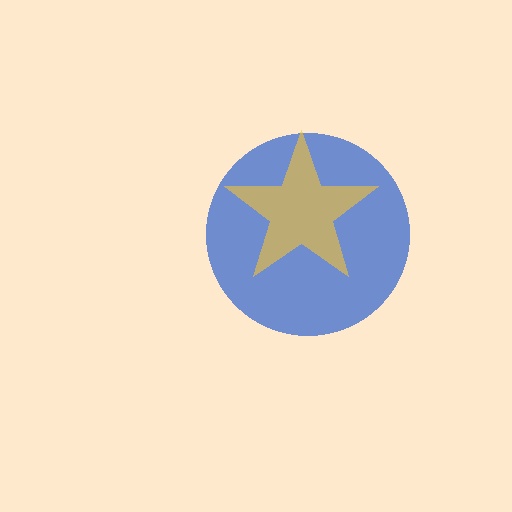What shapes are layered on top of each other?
The layered shapes are: a blue circle, a yellow star.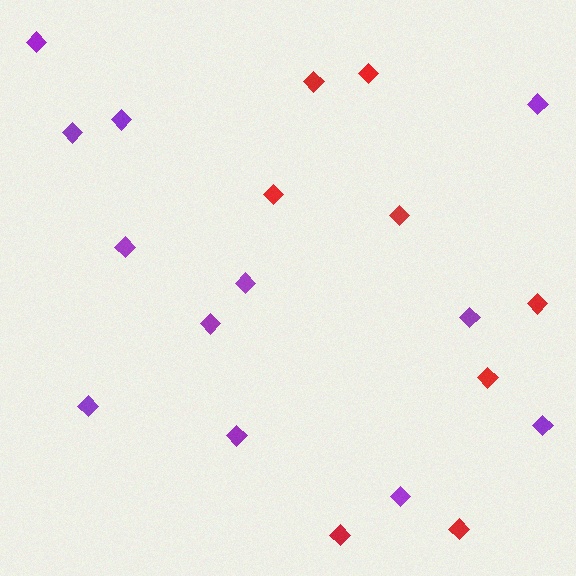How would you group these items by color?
There are 2 groups: one group of red diamonds (8) and one group of purple diamonds (12).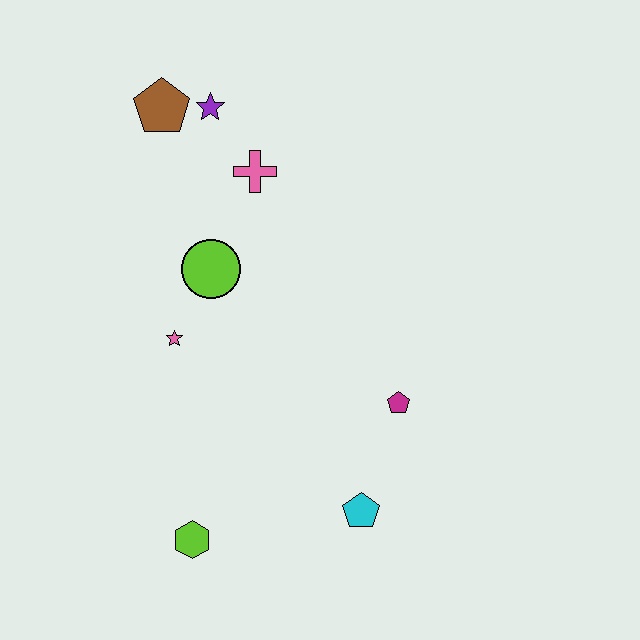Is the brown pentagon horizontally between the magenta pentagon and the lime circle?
No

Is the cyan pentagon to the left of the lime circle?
No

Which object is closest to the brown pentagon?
The purple star is closest to the brown pentagon.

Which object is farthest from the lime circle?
The cyan pentagon is farthest from the lime circle.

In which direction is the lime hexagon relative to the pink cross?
The lime hexagon is below the pink cross.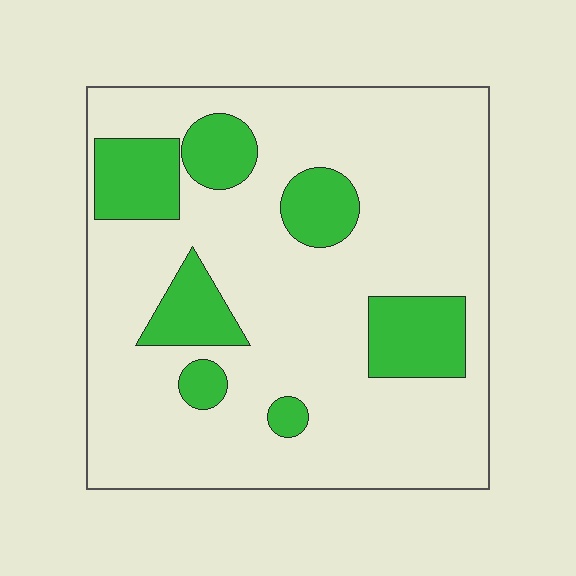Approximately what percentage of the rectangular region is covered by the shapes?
Approximately 20%.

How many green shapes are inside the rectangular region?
7.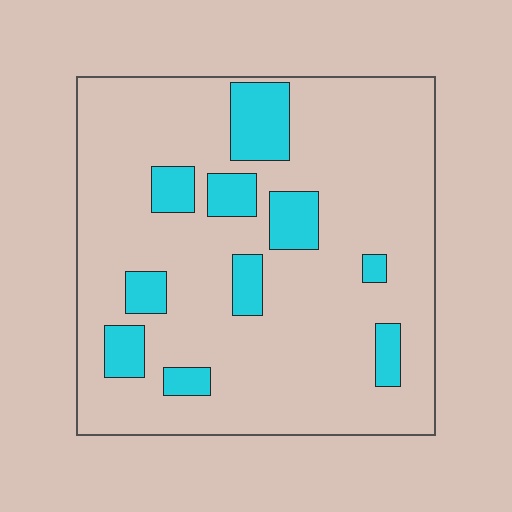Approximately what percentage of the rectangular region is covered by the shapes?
Approximately 15%.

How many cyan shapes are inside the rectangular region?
10.